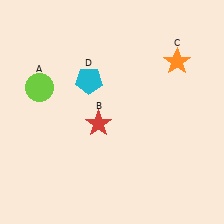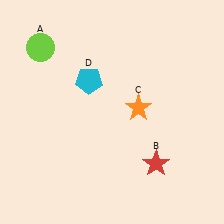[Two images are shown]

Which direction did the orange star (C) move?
The orange star (C) moved down.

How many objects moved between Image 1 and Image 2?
3 objects moved between the two images.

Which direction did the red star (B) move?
The red star (B) moved right.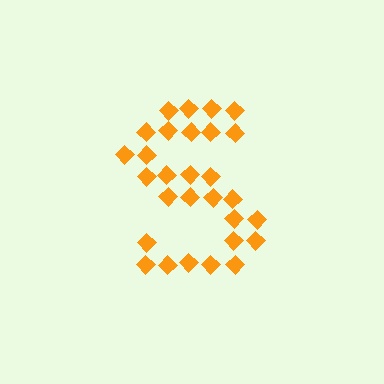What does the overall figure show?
The overall figure shows the letter S.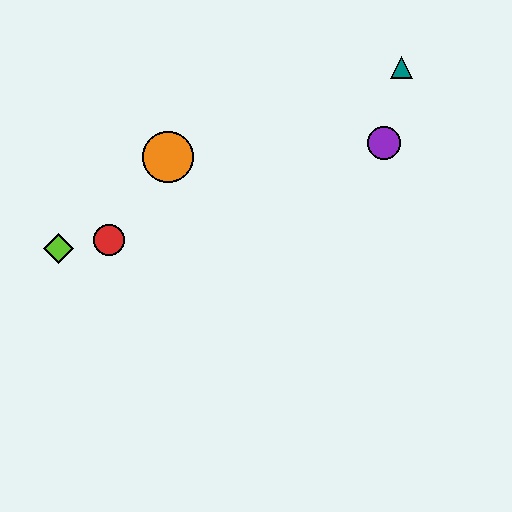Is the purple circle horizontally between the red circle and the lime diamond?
No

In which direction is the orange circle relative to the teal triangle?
The orange circle is to the left of the teal triangle.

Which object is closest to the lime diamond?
The red circle is closest to the lime diamond.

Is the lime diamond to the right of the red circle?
No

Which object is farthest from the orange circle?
The teal triangle is farthest from the orange circle.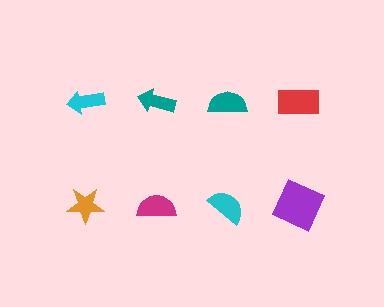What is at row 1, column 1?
A cyan arrow.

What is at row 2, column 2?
A magenta semicircle.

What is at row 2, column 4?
A purple square.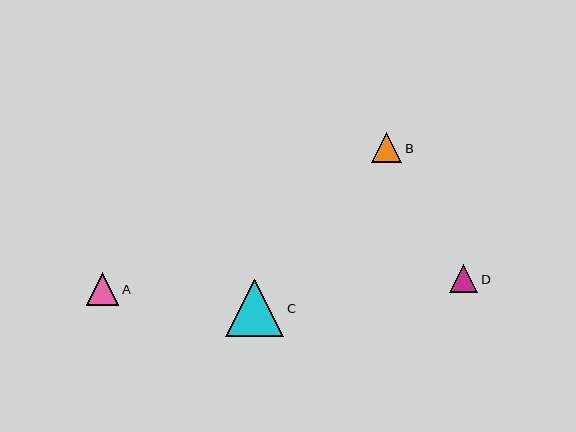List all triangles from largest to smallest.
From largest to smallest: C, A, B, D.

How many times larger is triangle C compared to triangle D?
Triangle C is approximately 2.1 times the size of triangle D.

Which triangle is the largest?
Triangle C is the largest with a size of approximately 58 pixels.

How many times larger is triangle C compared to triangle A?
Triangle C is approximately 1.8 times the size of triangle A.